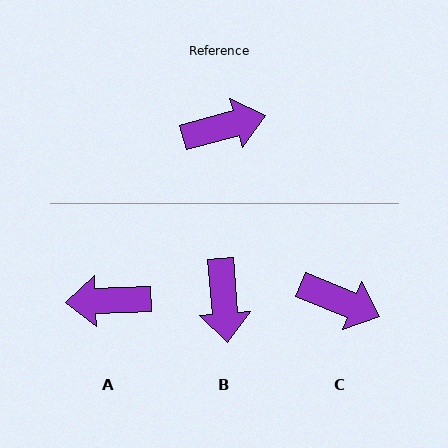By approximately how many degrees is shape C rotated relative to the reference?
Approximately 37 degrees clockwise.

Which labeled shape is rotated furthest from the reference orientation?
A, about 167 degrees away.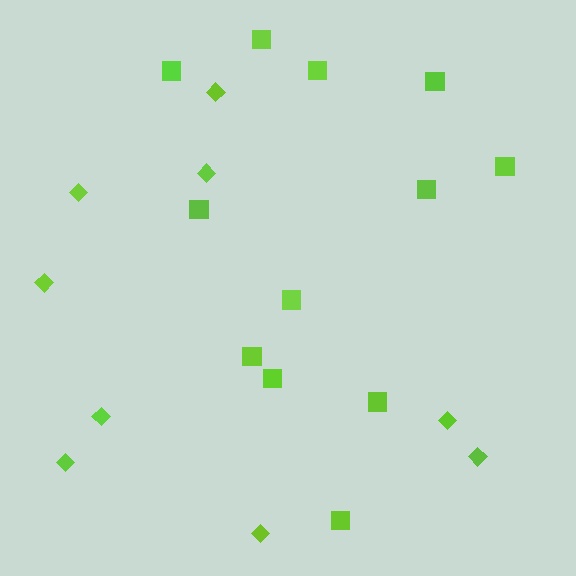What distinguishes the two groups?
There are 2 groups: one group of diamonds (9) and one group of squares (12).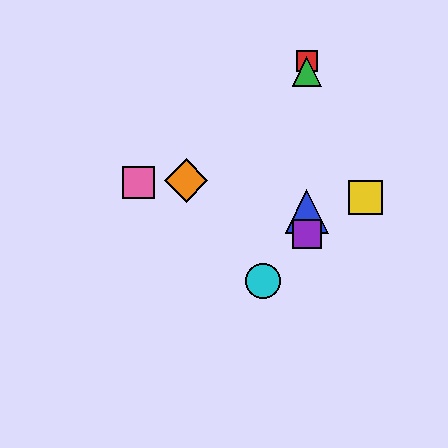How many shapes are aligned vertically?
4 shapes (the red square, the blue triangle, the green triangle, the purple square) are aligned vertically.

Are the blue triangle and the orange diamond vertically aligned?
No, the blue triangle is at x≈307 and the orange diamond is at x≈186.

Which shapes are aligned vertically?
The red square, the blue triangle, the green triangle, the purple square are aligned vertically.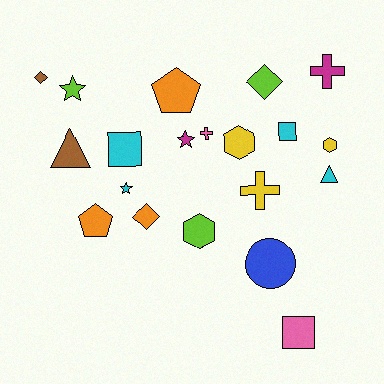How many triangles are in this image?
There are 2 triangles.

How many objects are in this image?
There are 20 objects.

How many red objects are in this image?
There are no red objects.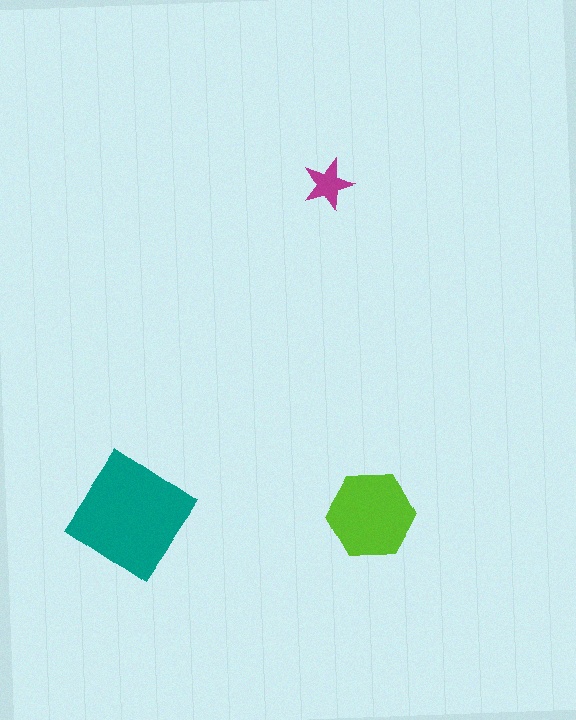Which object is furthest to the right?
The lime hexagon is rightmost.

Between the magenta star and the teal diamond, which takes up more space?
The teal diamond.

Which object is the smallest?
The magenta star.